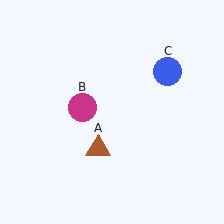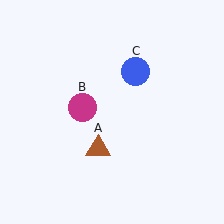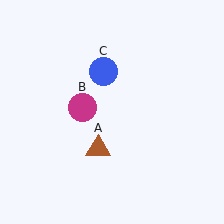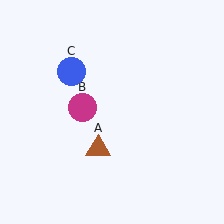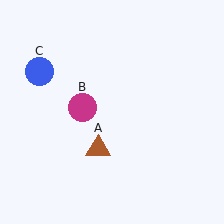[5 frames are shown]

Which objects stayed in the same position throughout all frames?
Brown triangle (object A) and magenta circle (object B) remained stationary.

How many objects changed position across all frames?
1 object changed position: blue circle (object C).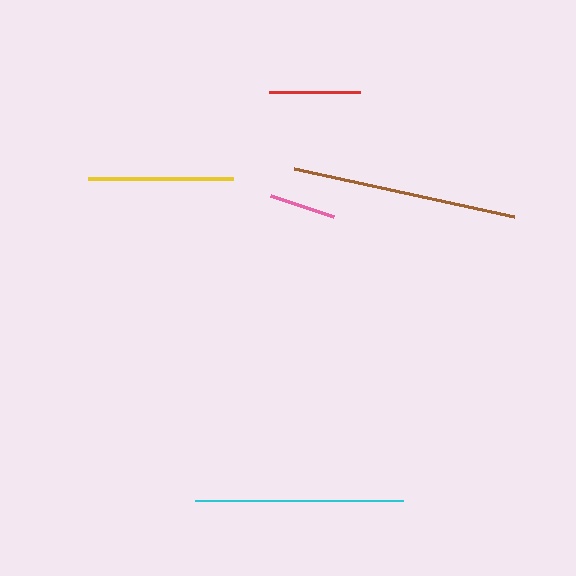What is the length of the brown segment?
The brown segment is approximately 225 pixels long.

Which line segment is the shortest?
The pink line is the shortest at approximately 67 pixels.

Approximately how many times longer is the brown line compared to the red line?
The brown line is approximately 2.5 times the length of the red line.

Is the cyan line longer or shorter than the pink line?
The cyan line is longer than the pink line.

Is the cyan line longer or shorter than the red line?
The cyan line is longer than the red line.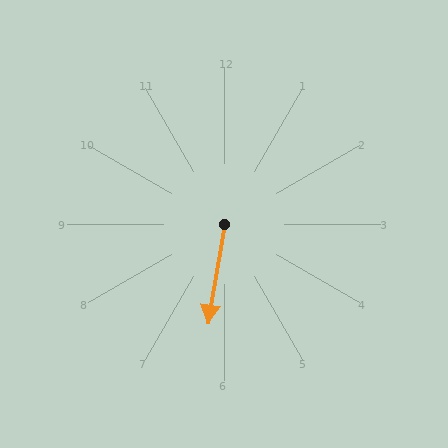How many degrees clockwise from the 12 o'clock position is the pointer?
Approximately 189 degrees.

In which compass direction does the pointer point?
South.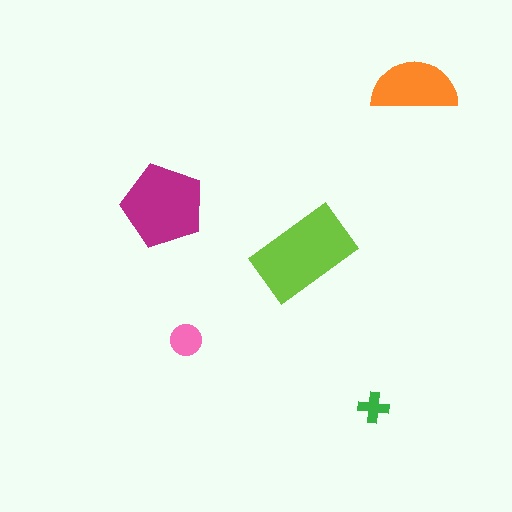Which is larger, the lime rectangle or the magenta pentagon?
The lime rectangle.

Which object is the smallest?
The green cross.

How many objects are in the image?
There are 5 objects in the image.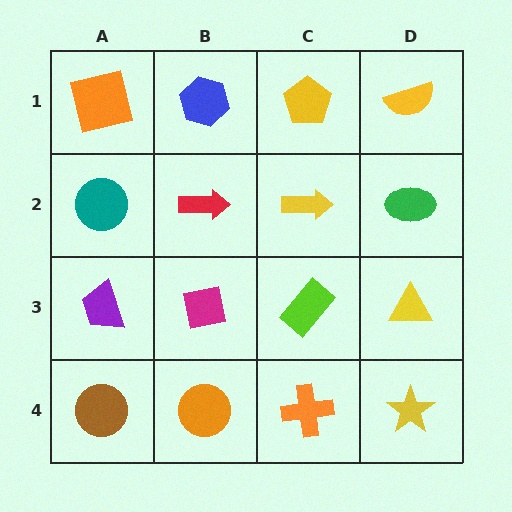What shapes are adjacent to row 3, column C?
A yellow arrow (row 2, column C), an orange cross (row 4, column C), a magenta square (row 3, column B), a yellow triangle (row 3, column D).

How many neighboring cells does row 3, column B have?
4.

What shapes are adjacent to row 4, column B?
A magenta square (row 3, column B), a brown circle (row 4, column A), an orange cross (row 4, column C).